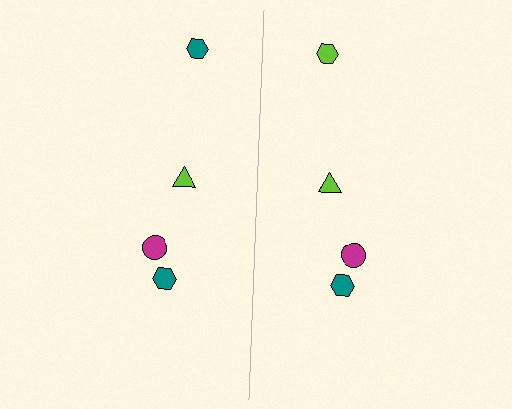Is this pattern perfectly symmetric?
No, the pattern is not perfectly symmetric. The lime hexagon on the right side breaks the symmetry — its mirror counterpart is teal.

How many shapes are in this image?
There are 8 shapes in this image.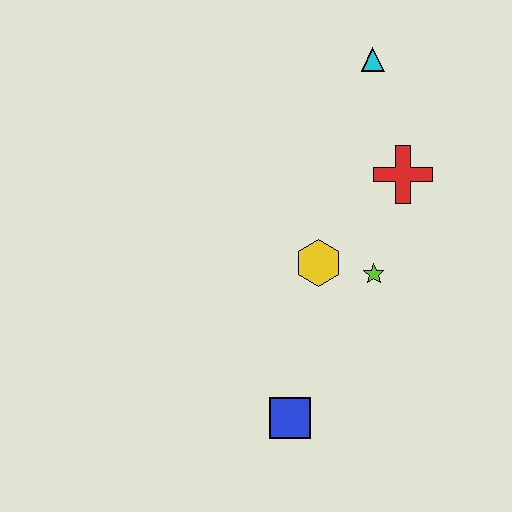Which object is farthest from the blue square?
The cyan triangle is farthest from the blue square.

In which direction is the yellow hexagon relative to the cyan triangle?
The yellow hexagon is below the cyan triangle.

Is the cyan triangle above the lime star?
Yes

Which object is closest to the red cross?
The lime star is closest to the red cross.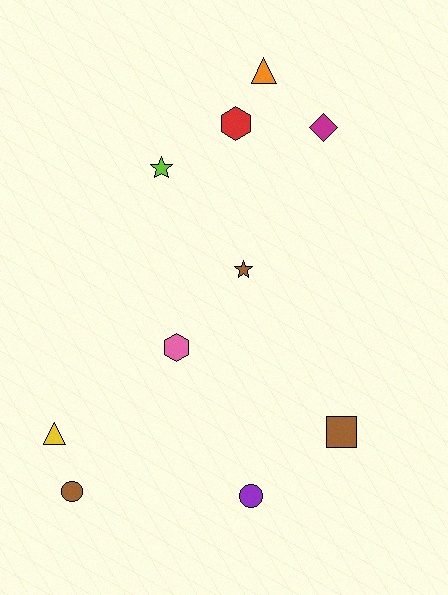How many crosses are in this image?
There are no crosses.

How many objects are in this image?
There are 10 objects.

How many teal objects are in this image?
There are no teal objects.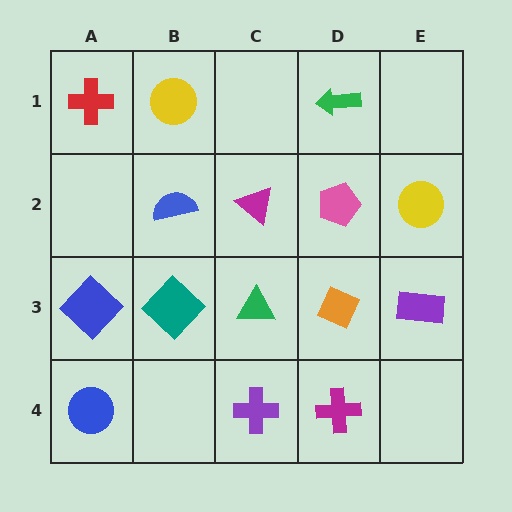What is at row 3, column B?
A teal diamond.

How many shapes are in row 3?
5 shapes.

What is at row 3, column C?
A green triangle.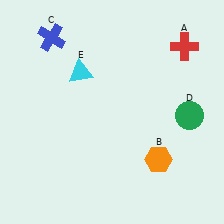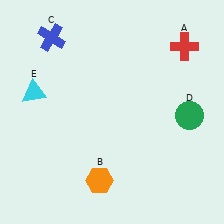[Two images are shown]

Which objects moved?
The objects that moved are: the orange hexagon (B), the cyan triangle (E).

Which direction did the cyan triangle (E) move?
The cyan triangle (E) moved left.